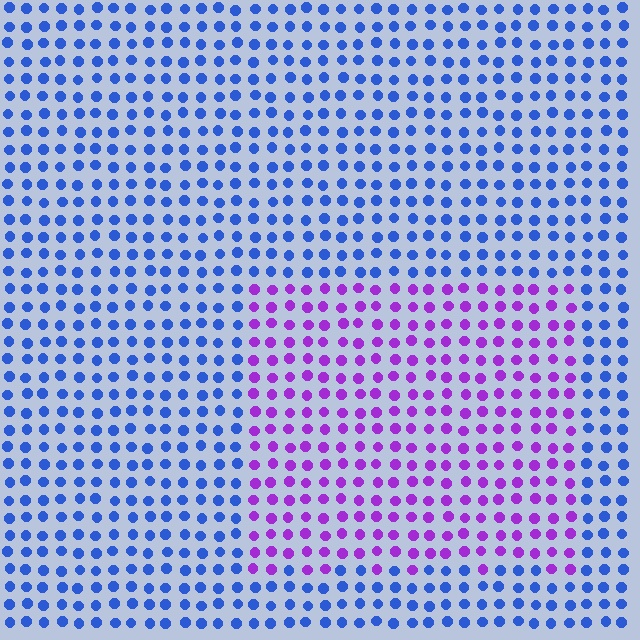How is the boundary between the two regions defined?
The boundary is defined purely by a slight shift in hue (about 60 degrees). Spacing, size, and orientation are identical on both sides.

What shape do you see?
I see a rectangle.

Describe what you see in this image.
The image is filled with small blue elements in a uniform arrangement. A rectangle-shaped region is visible where the elements are tinted to a slightly different hue, forming a subtle color boundary.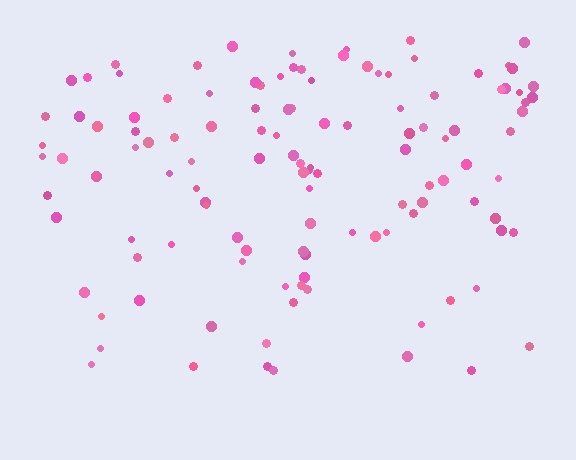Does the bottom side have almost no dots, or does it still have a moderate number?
Still a moderate number, just noticeably fewer than the top.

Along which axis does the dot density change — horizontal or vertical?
Vertical.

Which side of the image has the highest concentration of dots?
The top.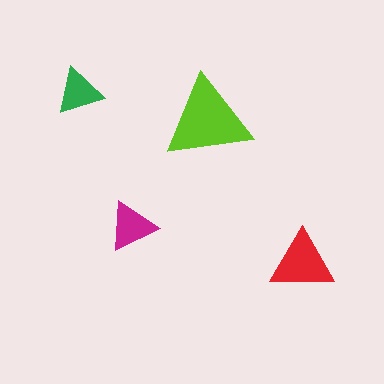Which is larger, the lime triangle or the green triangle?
The lime one.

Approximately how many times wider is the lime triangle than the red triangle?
About 1.5 times wider.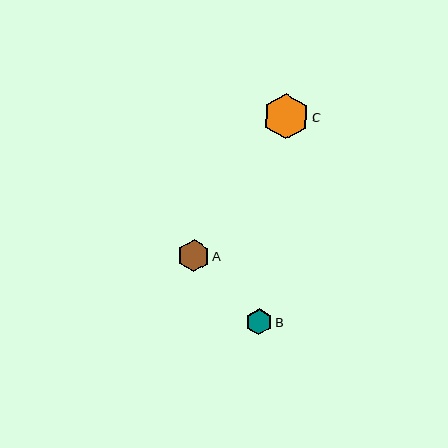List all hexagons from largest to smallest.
From largest to smallest: C, A, B.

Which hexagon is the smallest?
Hexagon B is the smallest with a size of approximately 26 pixels.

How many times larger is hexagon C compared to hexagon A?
Hexagon C is approximately 1.4 times the size of hexagon A.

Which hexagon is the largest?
Hexagon C is the largest with a size of approximately 45 pixels.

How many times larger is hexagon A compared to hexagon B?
Hexagon A is approximately 1.3 times the size of hexagon B.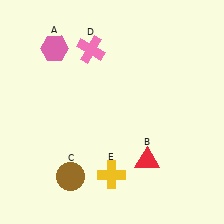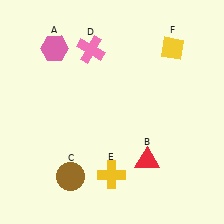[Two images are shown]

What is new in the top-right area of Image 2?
A yellow diamond (F) was added in the top-right area of Image 2.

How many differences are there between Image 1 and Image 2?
There is 1 difference between the two images.